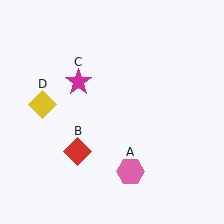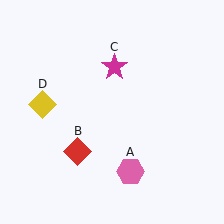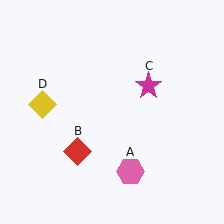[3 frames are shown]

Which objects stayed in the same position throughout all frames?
Pink hexagon (object A) and red diamond (object B) and yellow diamond (object D) remained stationary.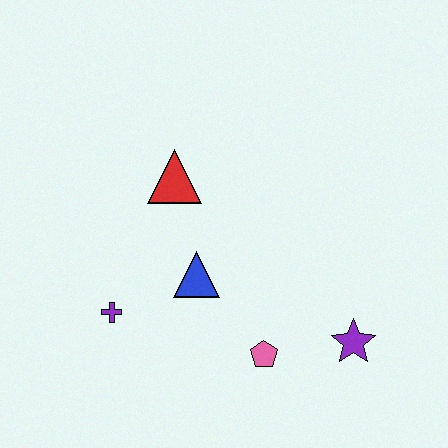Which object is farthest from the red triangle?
The purple star is farthest from the red triangle.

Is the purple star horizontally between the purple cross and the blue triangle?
No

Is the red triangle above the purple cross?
Yes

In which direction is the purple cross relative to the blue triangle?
The purple cross is to the left of the blue triangle.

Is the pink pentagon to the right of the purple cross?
Yes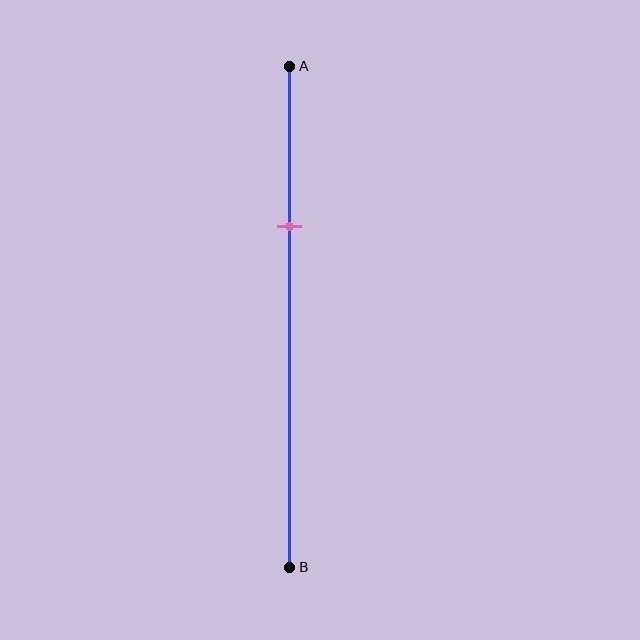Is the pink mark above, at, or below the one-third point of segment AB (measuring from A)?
The pink mark is approximately at the one-third point of segment AB.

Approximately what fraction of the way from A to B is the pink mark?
The pink mark is approximately 30% of the way from A to B.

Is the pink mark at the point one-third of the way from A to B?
Yes, the mark is approximately at the one-third point.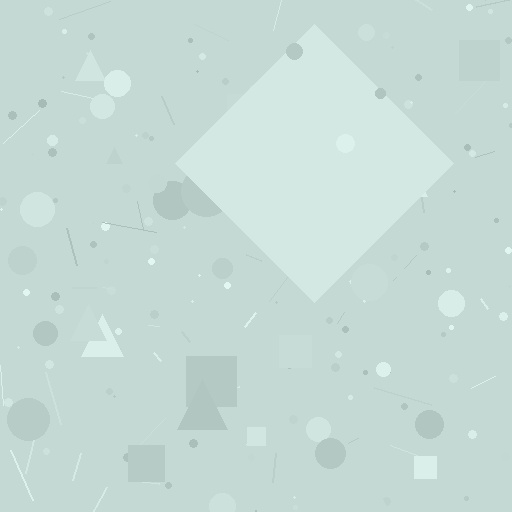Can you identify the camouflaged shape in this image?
The camouflaged shape is a diamond.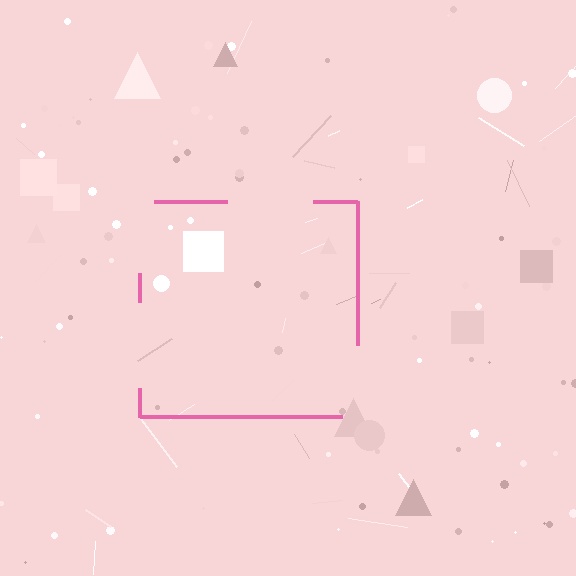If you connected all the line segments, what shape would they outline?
They would outline a square.